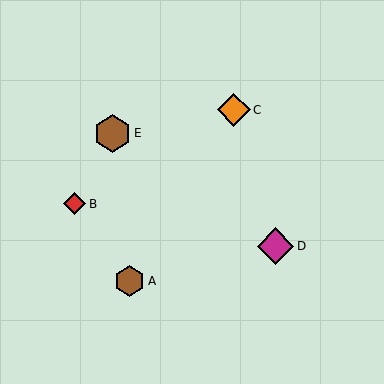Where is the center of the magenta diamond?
The center of the magenta diamond is at (276, 246).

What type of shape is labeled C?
Shape C is an orange diamond.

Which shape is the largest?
The brown hexagon (labeled E) is the largest.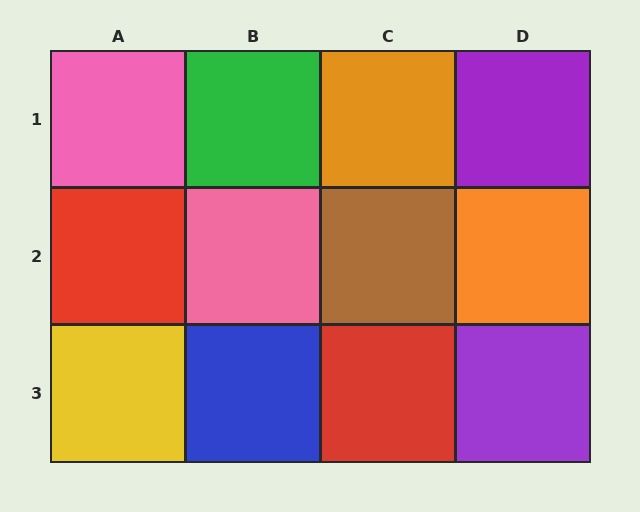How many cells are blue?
1 cell is blue.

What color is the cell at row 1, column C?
Orange.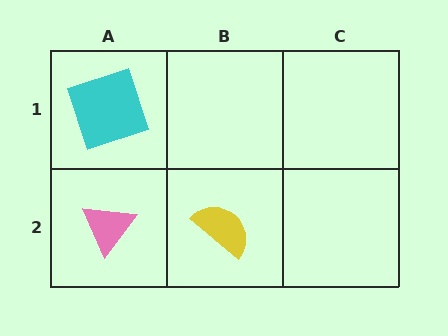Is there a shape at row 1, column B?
No, that cell is empty.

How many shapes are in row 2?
2 shapes.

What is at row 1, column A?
A cyan square.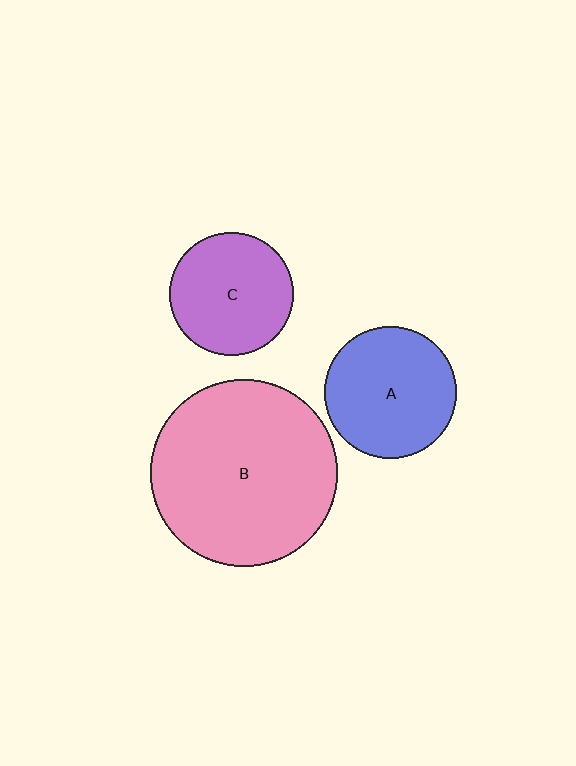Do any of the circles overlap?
No, none of the circles overlap.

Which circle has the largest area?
Circle B (pink).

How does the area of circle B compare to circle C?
Approximately 2.3 times.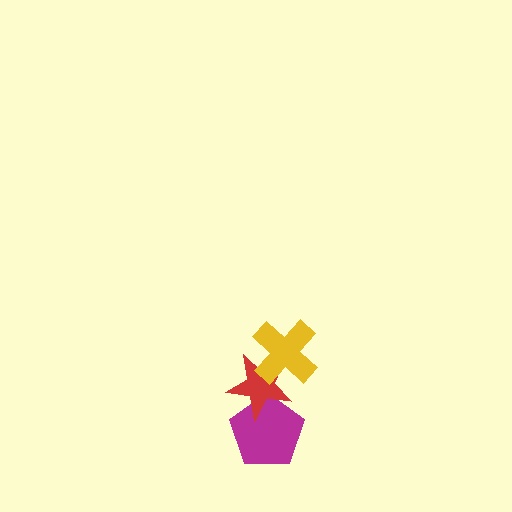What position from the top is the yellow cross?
The yellow cross is 1st from the top.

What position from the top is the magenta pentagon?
The magenta pentagon is 3rd from the top.